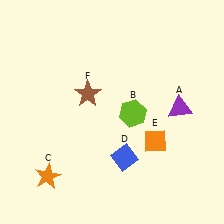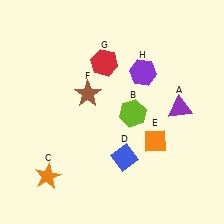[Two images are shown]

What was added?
A red hexagon (G), a purple hexagon (H) were added in Image 2.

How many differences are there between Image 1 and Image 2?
There are 2 differences between the two images.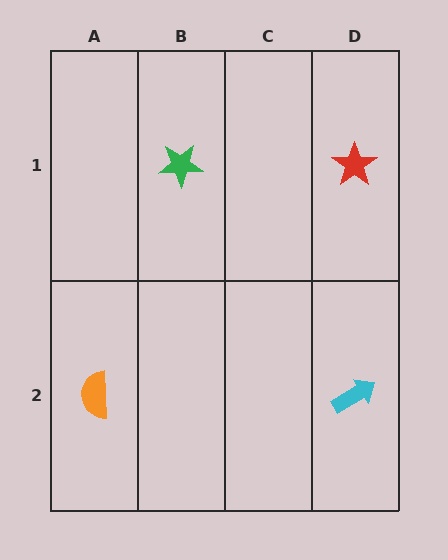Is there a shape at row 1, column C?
No, that cell is empty.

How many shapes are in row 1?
2 shapes.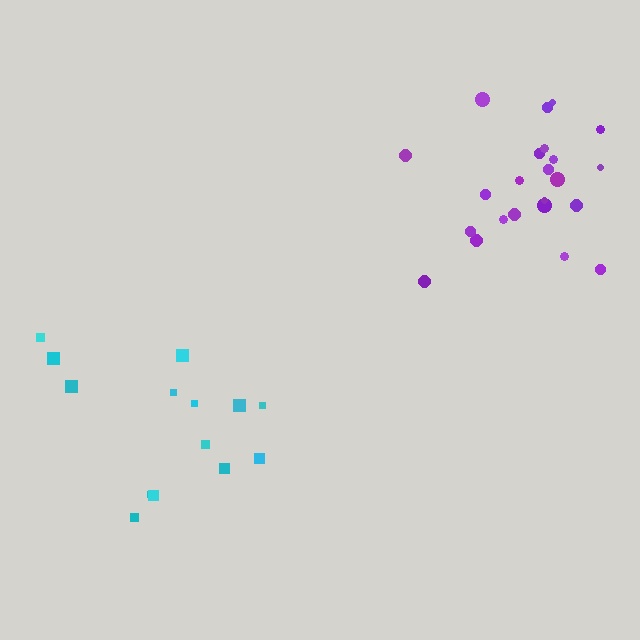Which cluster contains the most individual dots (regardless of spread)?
Purple (23).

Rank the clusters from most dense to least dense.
purple, cyan.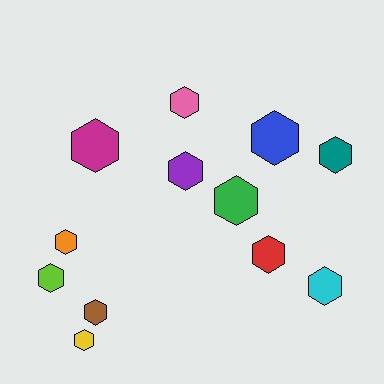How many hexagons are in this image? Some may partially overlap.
There are 12 hexagons.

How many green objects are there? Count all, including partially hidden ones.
There is 1 green object.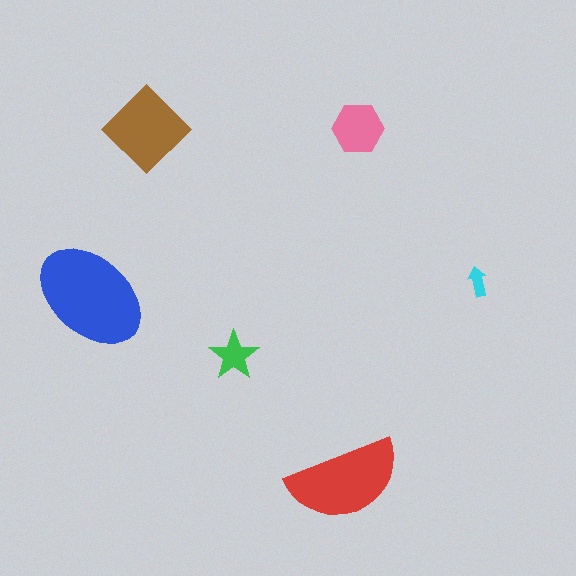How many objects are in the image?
There are 6 objects in the image.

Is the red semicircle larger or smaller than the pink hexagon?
Larger.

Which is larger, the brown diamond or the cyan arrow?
The brown diamond.